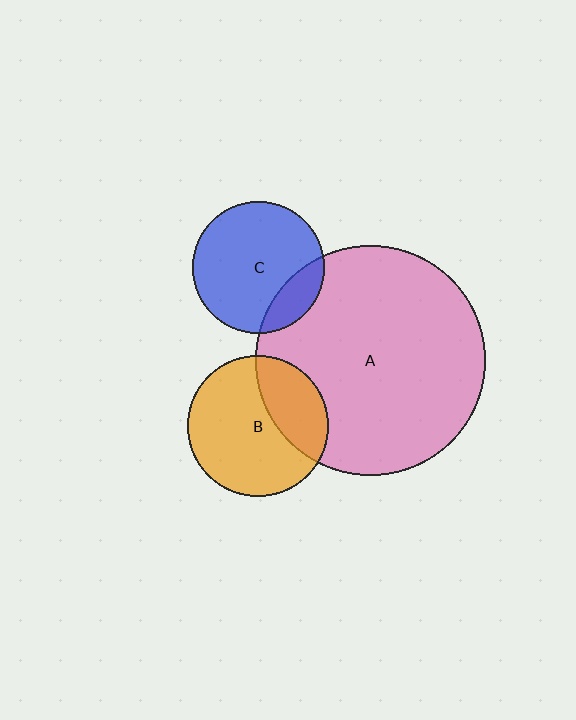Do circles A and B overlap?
Yes.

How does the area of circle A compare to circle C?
Approximately 3.0 times.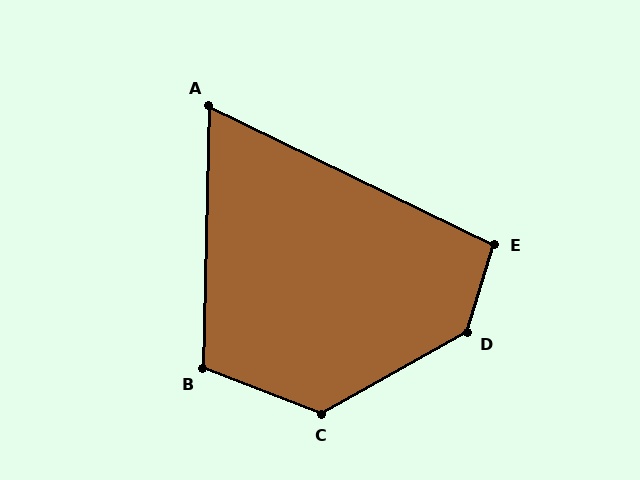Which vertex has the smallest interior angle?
A, at approximately 65 degrees.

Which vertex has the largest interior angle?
D, at approximately 136 degrees.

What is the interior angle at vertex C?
Approximately 130 degrees (obtuse).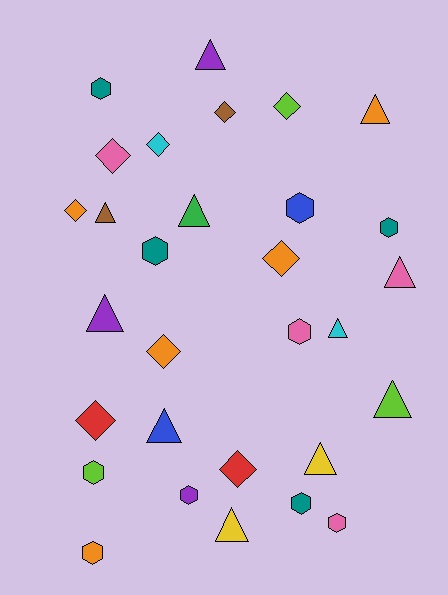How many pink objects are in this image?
There are 4 pink objects.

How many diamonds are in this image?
There are 9 diamonds.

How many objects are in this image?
There are 30 objects.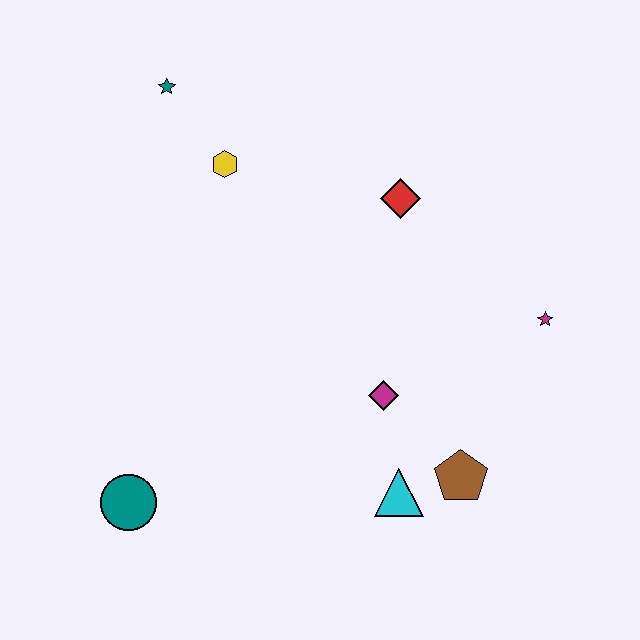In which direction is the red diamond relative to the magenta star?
The red diamond is to the left of the magenta star.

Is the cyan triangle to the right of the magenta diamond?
Yes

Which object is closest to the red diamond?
The yellow hexagon is closest to the red diamond.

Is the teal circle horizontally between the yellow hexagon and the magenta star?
No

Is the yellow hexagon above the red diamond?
Yes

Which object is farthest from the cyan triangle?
The teal star is farthest from the cyan triangle.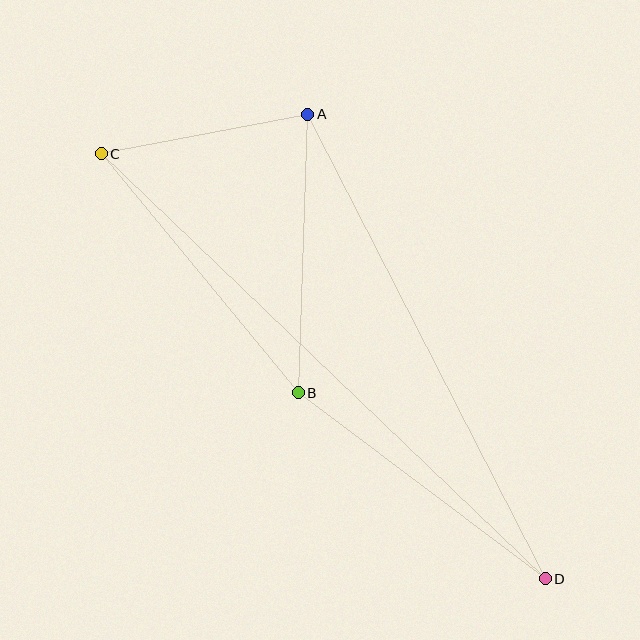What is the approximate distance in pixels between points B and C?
The distance between B and C is approximately 309 pixels.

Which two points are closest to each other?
Points A and C are closest to each other.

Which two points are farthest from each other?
Points C and D are farthest from each other.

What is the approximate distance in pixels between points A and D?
The distance between A and D is approximately 522 pixels.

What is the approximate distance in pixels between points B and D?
The distance between B and D is approximately 310 pixels.